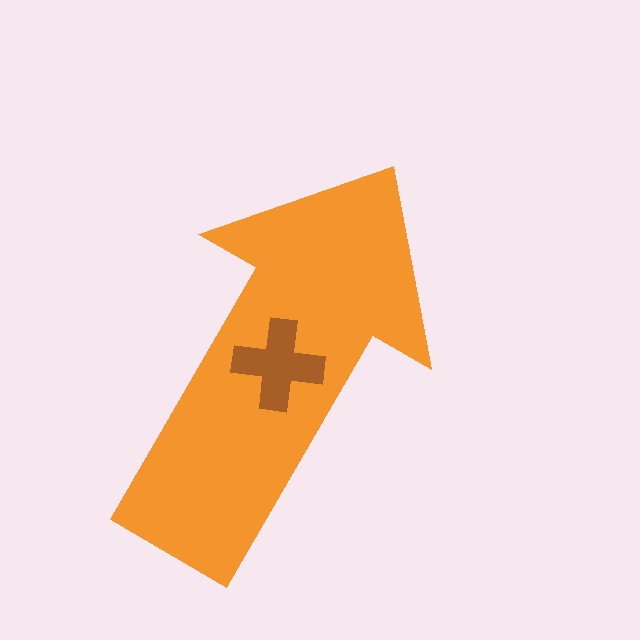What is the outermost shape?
The orange arrow.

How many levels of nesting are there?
2.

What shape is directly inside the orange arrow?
The brown cross.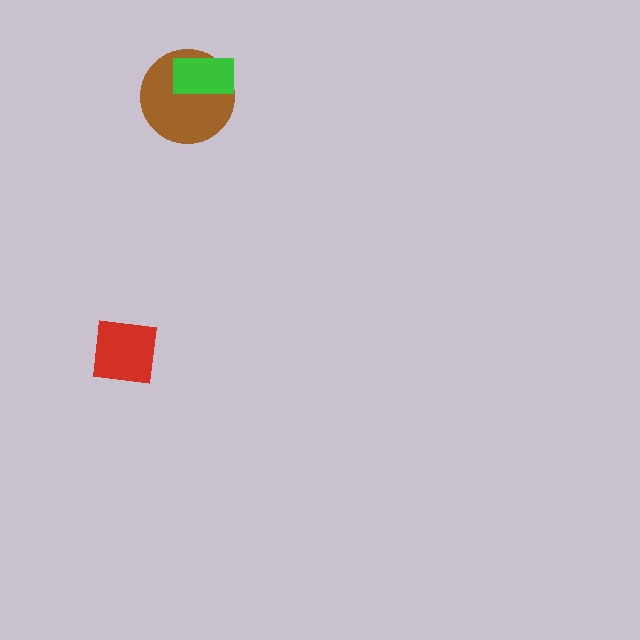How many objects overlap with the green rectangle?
1 object overlaps with the green rectangle.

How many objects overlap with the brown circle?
1 object overlaps with the brown circle.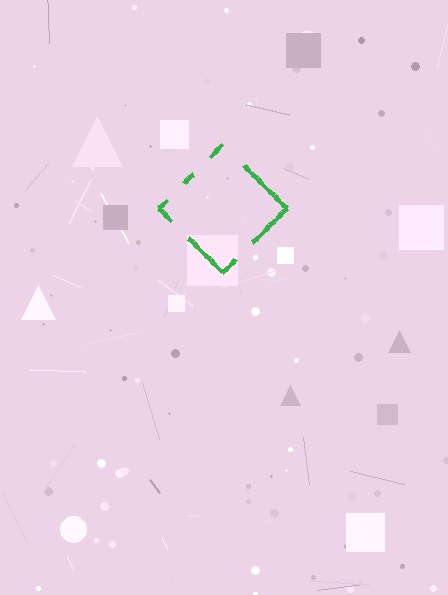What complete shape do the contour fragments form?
The contour fragments form a diamond.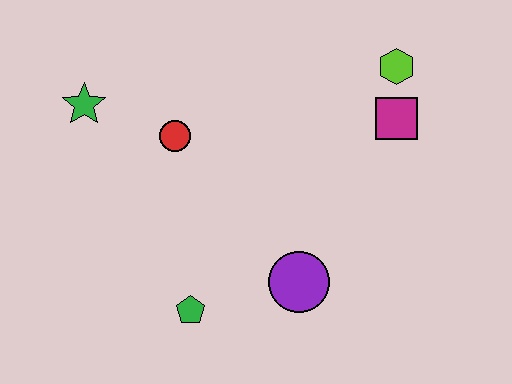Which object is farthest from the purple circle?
The green star is farthest from the purple circle.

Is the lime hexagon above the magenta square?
Yes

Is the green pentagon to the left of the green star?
No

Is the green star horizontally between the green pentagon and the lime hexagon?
No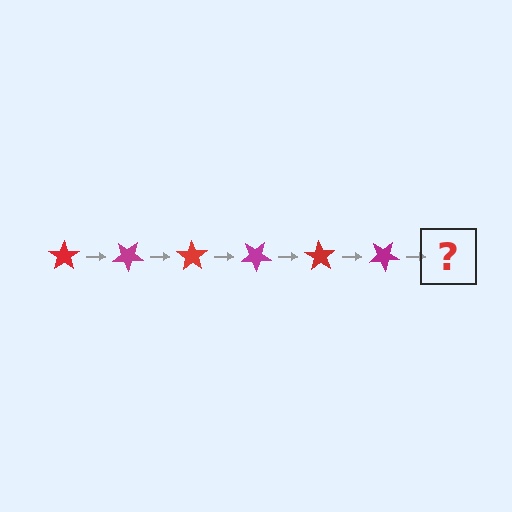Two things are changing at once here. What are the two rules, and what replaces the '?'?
The two rules are that it rotates 35 degrees each step and the color cycles through red and magenta. The '?' should be a red star, rotated 210 degrees from the start.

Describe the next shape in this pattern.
It should be a red star, rotated 210 degrees from the start.